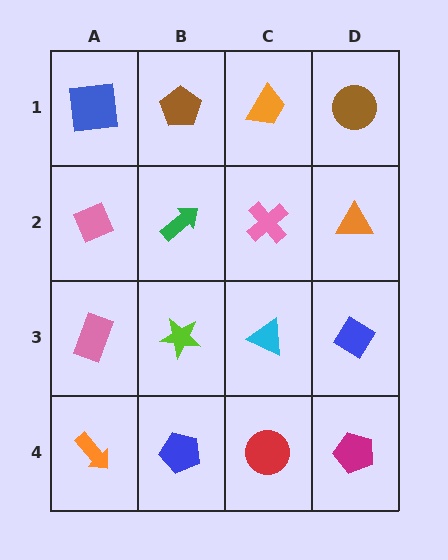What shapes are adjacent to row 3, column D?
An orange triangle (row 2, column D), a magenta pentagon (row 4, column D), a cyan triangle (row 3, column C).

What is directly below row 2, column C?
A cyan triangle.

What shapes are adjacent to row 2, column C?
An orange trapezoid (row 1, column C), a cyan triangle (row 3, column C), a green arrow (row 2, column B), an orange triangle (row 2, column D).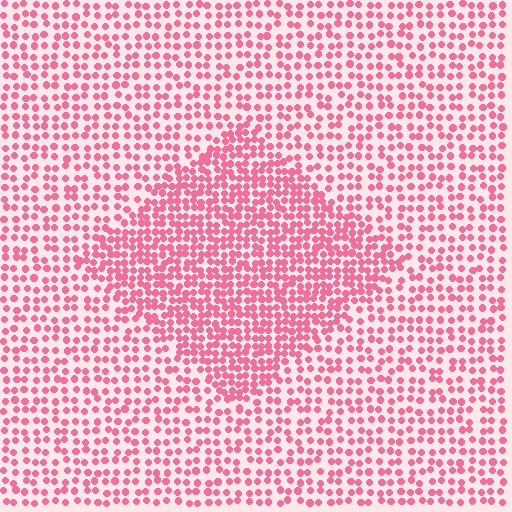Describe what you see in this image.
The image contains small pink elements arranged at two different densities. A diamond-shaped region is visible where the elements are more densely packed than the surrounding area.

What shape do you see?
I see a diamond.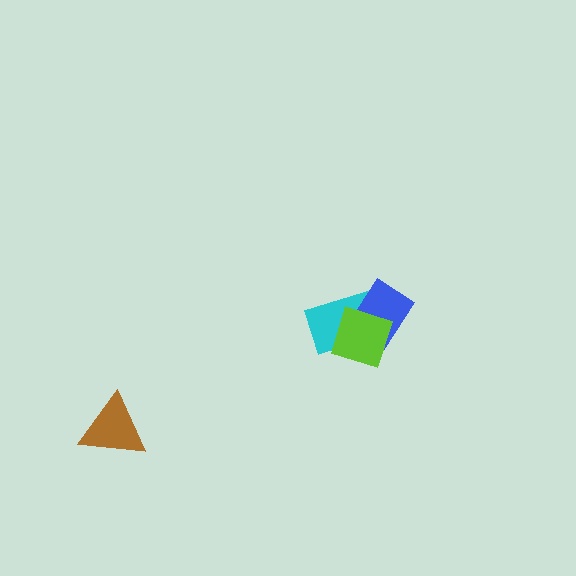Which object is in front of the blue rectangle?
The lime diamond is in front of the blue rectangle.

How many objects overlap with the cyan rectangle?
2 objects overlap with the cyan rectangle.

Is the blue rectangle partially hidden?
Yes, it is partially covered by another shape.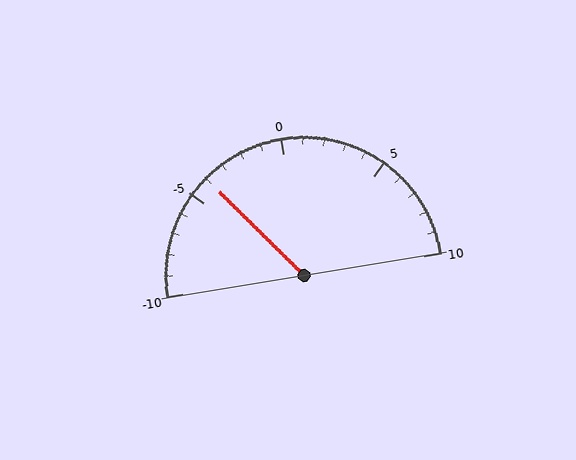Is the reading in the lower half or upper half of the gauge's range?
The reading is in the lower half of the range (-10 to 10).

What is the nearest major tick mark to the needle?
The nearest major tick mark is -5.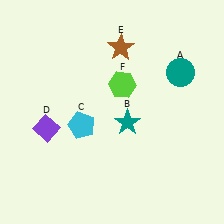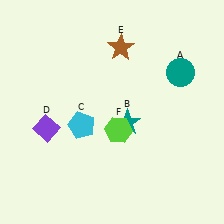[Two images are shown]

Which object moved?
The lime hexagon (F) moved down.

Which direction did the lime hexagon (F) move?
The lime hexagon (F) moved down.